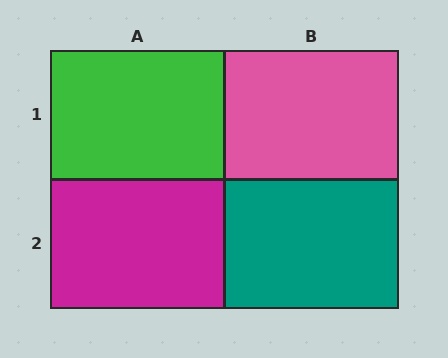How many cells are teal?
1 cell is teal.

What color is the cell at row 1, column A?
Green.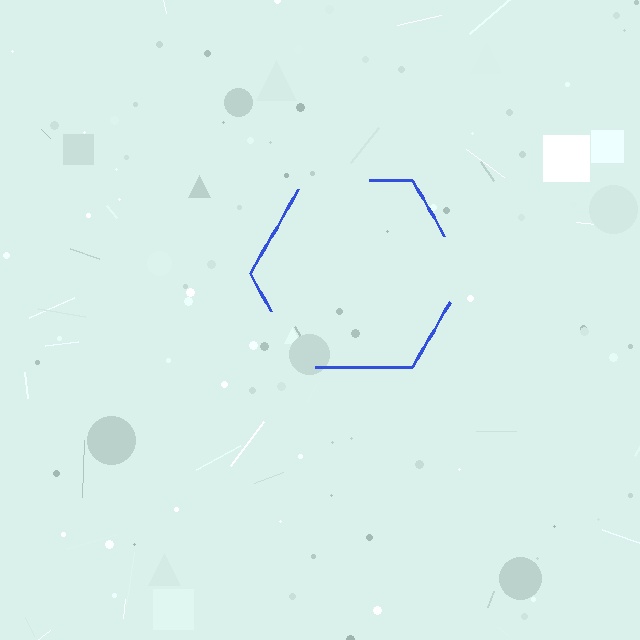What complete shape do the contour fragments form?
The contour fragments form a hexagon.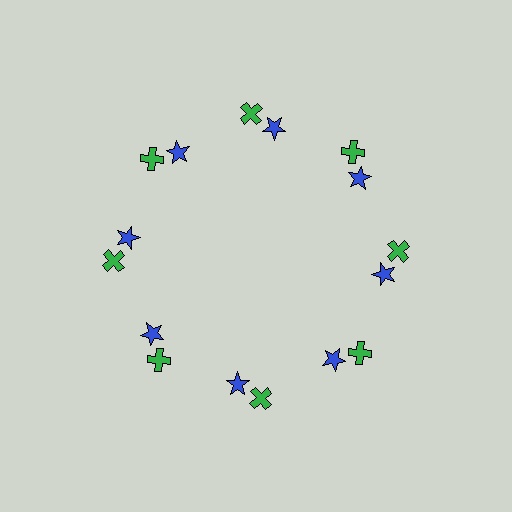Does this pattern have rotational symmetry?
Yes, this pattern has 8-fold rotational symmetry. It looks the same after rotating 45 degrees around the center.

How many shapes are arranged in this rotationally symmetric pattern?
There are 16 shapes, arranged in 8 groups of 2.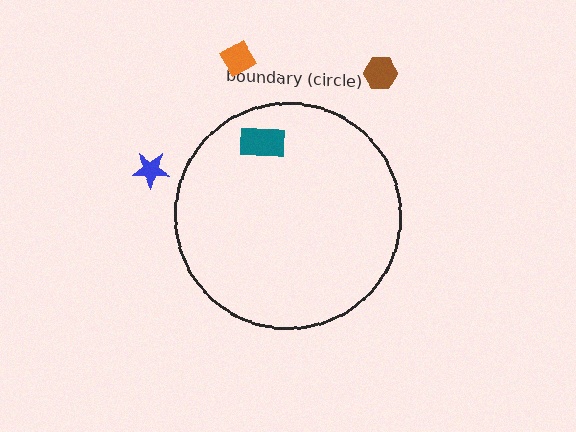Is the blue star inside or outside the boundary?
Outside.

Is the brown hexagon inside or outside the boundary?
Outside.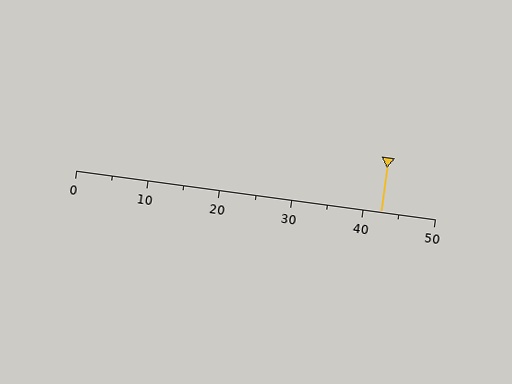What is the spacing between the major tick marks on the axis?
The major ticks are spaced 10 apart.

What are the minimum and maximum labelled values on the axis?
The axis runs from 0 to 50.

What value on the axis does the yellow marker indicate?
The marker indicates approximately 42.5.